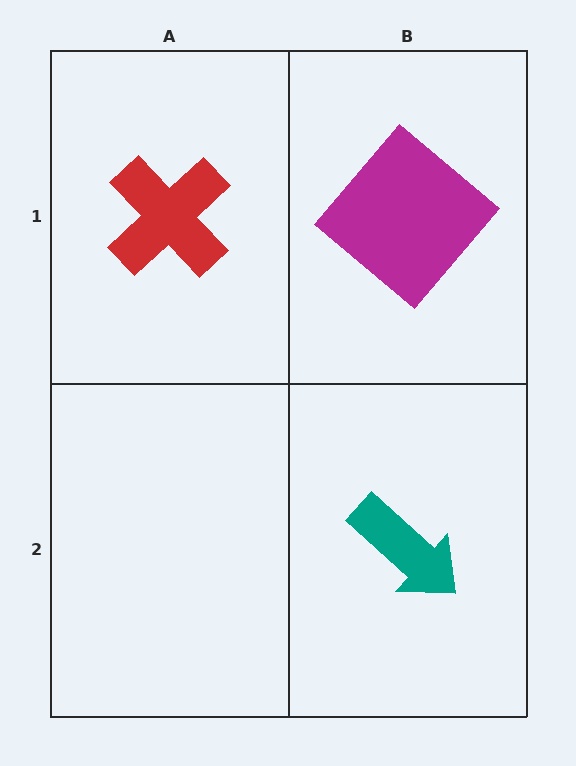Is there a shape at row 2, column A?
No, that cell is empty.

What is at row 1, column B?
A magenta diamond.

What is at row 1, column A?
A red cross.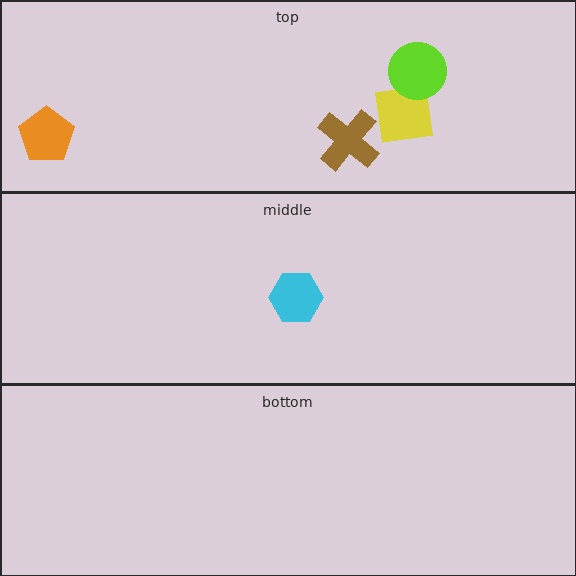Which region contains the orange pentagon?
The top region.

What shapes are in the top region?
The yellow square, the brown cross, the orange pentagon, the lime circle.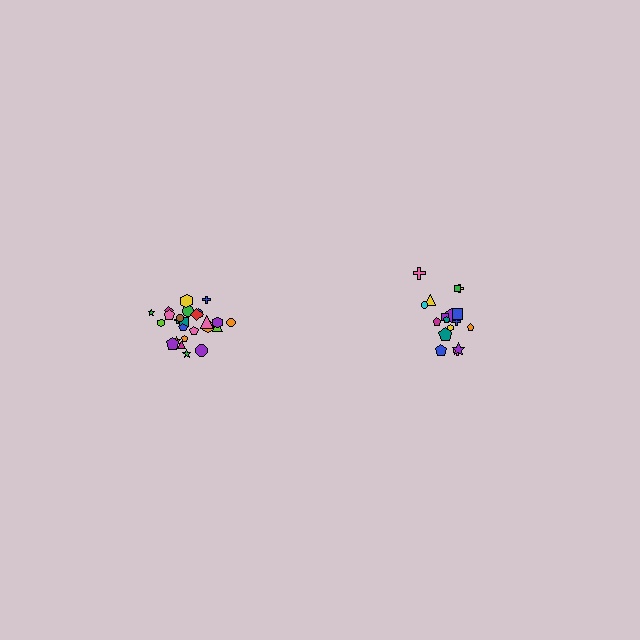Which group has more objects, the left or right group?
The left group.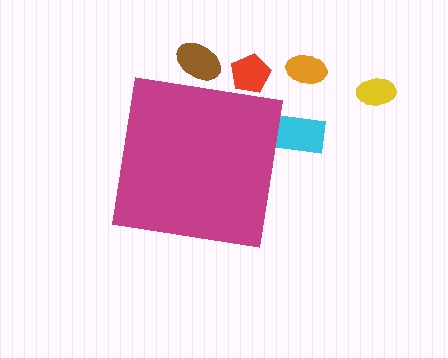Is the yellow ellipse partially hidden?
No, the yellow ellipse is fully visible.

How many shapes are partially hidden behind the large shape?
3 shapes are partially hidden.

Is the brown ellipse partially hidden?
Yes, the brown ellipse is partially hidden behind the magenta square.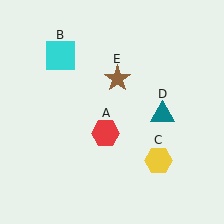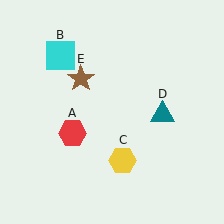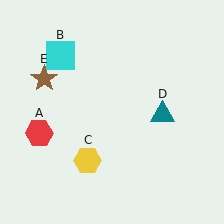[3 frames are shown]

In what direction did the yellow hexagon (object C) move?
The yellow hexagon (object C) moved left.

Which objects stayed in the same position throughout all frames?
Cyan square (object B) and teal triangle (object D) remained stationary.